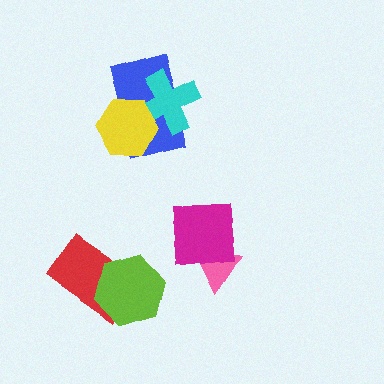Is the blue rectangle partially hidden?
Yes, it is partially covered by another shape.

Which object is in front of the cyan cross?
The yellow hexagon is in front of the cyan cross.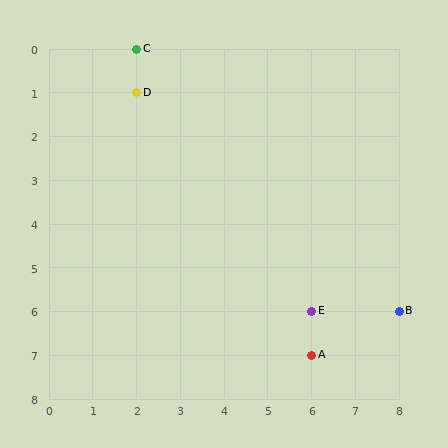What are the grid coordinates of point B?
Point B is at grid coordinates (8, 6).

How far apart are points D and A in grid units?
Points D and A are 4 columns and 6 rows apart (about 7.2 grid units diagonally).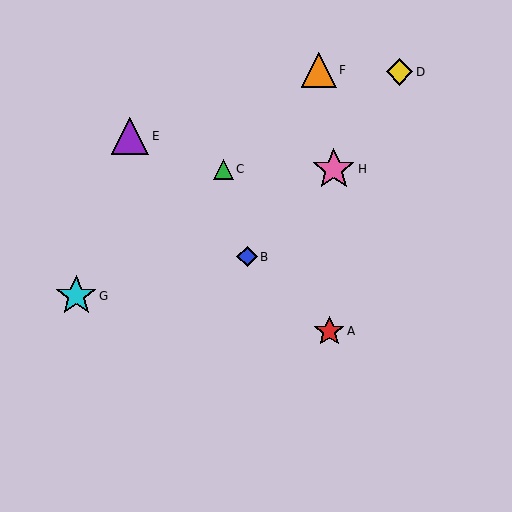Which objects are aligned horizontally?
Objects C, H are aligned horizontally.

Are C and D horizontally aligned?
No, C is at y≈169 and D is at y≈72.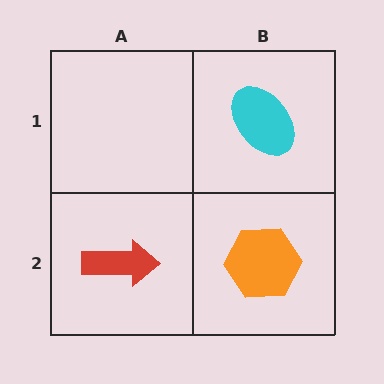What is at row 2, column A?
A red arrow.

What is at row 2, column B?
An orange hexagon.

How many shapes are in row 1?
1 shape.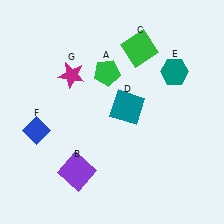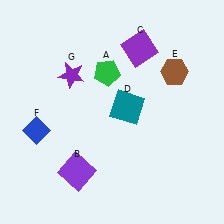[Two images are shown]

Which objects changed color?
C changed from green to purple. E changed from teal to brown. G changed from magenta to purple.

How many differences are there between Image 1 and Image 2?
There are 3 differences between the two images.